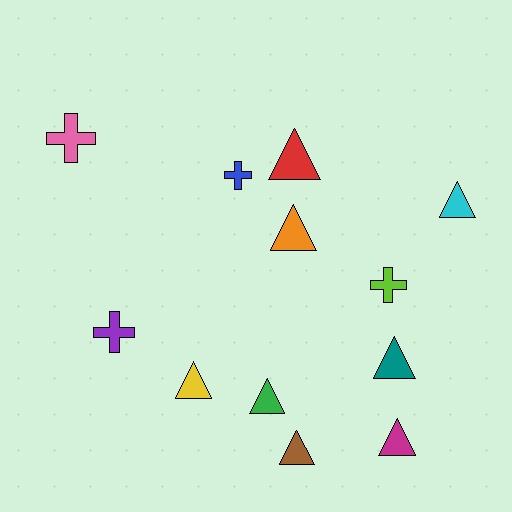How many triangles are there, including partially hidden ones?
There are 8 triangles.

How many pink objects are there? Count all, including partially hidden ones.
There is 1 pink object.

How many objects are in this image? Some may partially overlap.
There are 12 objects.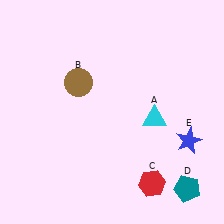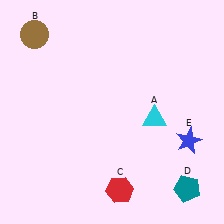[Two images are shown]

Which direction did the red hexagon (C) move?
The red hexagon (C) moved left.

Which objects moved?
The objects that moved are: the brown circle (B), the red hexagon (C).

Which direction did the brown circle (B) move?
The brown circle (B) moved up.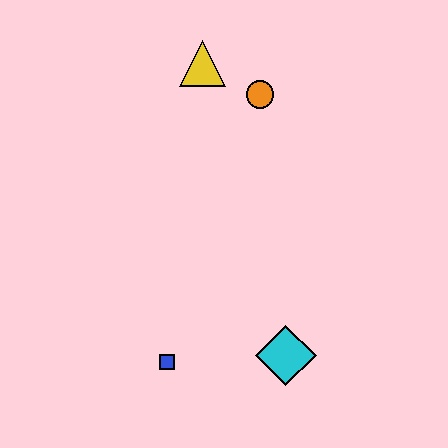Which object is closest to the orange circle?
The yellow triangle is closest to the orange circle.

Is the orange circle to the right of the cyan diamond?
No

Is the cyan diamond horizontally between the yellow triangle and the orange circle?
No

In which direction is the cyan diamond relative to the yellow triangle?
The cyan diamond is below the yellow triangle.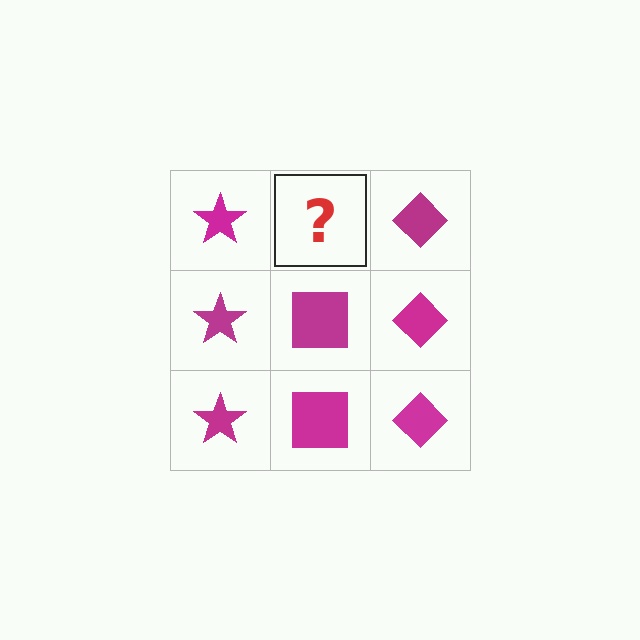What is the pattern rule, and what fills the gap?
The rule is that each column has a consistent shape. The gap should be filled with a magenta square.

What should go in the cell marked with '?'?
The missing cell should contain a magenta square.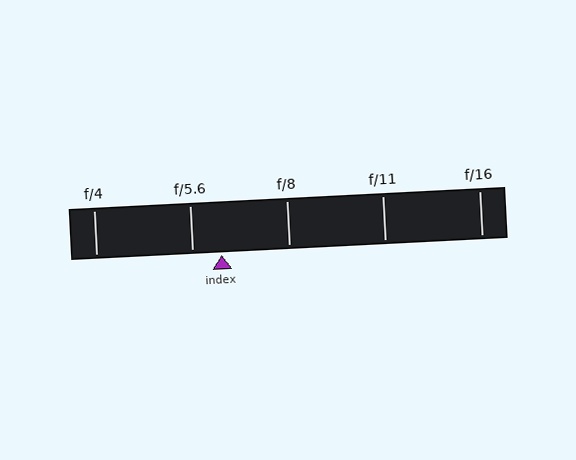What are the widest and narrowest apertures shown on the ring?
The widest aperture shown is f/4 and the narrowest is f/16.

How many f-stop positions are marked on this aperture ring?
There are 5 f-stop positions marked.